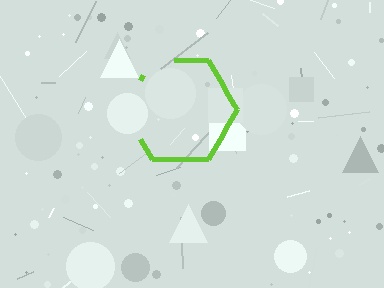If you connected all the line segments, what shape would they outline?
They would outline a hexagon.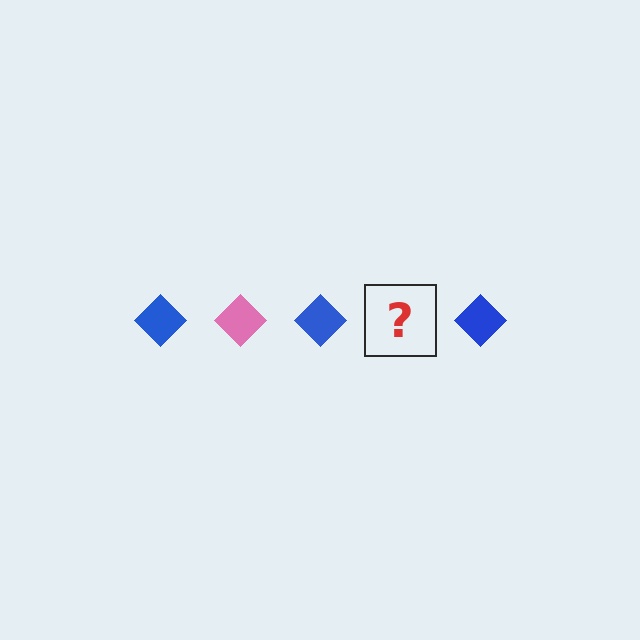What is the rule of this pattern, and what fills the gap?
The rule is that the pattern cycles through blue, pink diamonds. The gap should be filled with a pink diamond.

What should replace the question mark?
The question mark should be replaced with a pink diamond.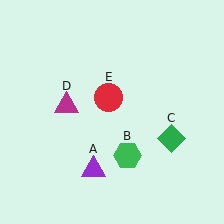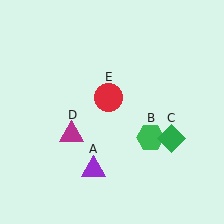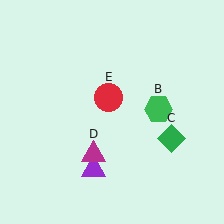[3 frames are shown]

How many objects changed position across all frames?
2 objects changed position: green hexagon (object B), magenta triangle (object D).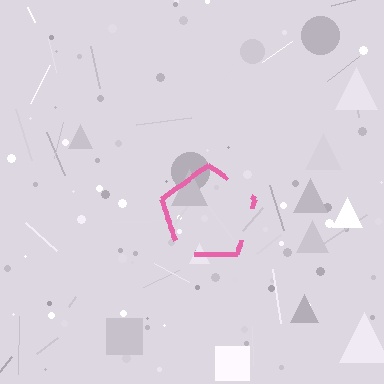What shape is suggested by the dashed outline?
The dashed outline suggests a pentagon.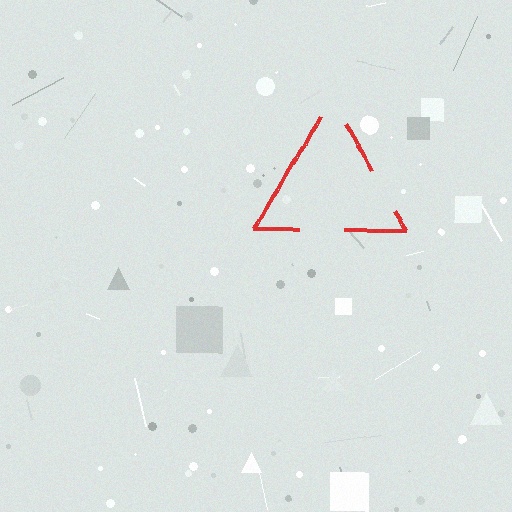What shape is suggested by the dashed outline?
The dashed outline suggests a triangle.